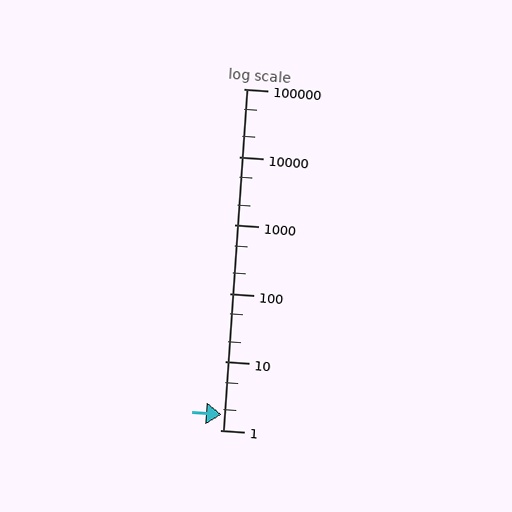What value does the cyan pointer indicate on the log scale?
The pointer indicates approximately 1.7.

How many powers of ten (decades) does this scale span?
The scale spans 5 decades, from 1 to 100000.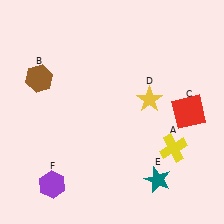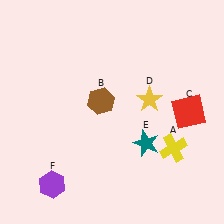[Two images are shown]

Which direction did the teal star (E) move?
The teal star (E) moved up.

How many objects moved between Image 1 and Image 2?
2 objects moved between the two images.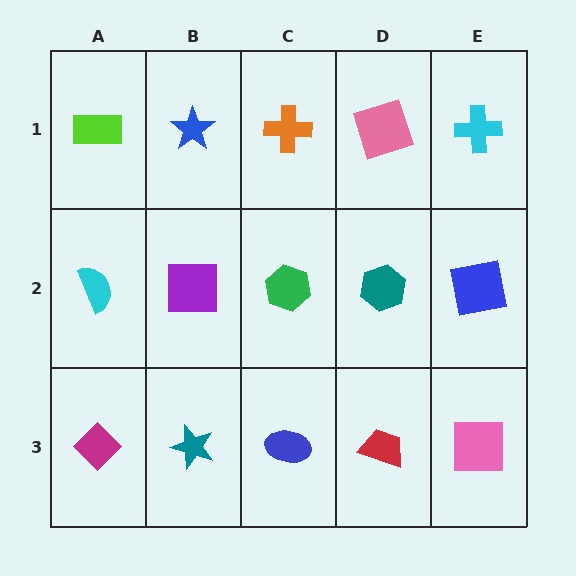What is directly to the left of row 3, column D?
A blue ellipse.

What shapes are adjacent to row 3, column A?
A cyan semicircle (row 2, column A), a teal star (row 3, column B).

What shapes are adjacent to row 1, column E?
A blue square (row 2, column E), a pink square (row 1, column D).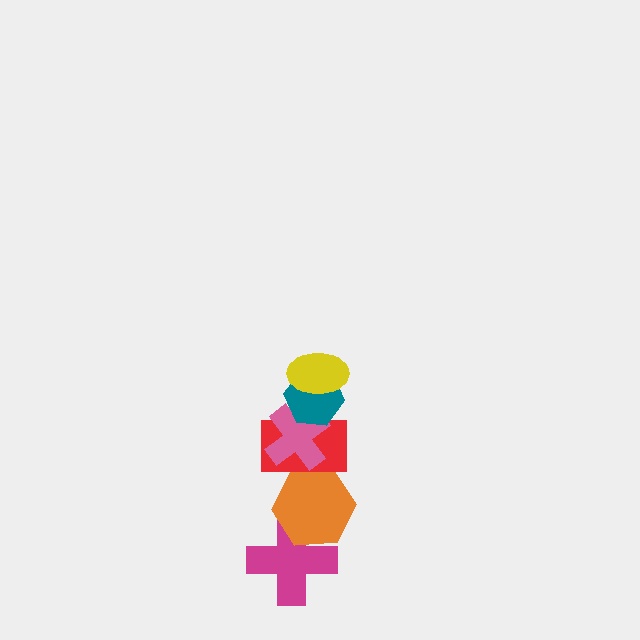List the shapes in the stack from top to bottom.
From top to bottom: the yellow ellipse, the teal hexagon, the pink cross, the red rectangle, the orange hexagon, the magenta cross.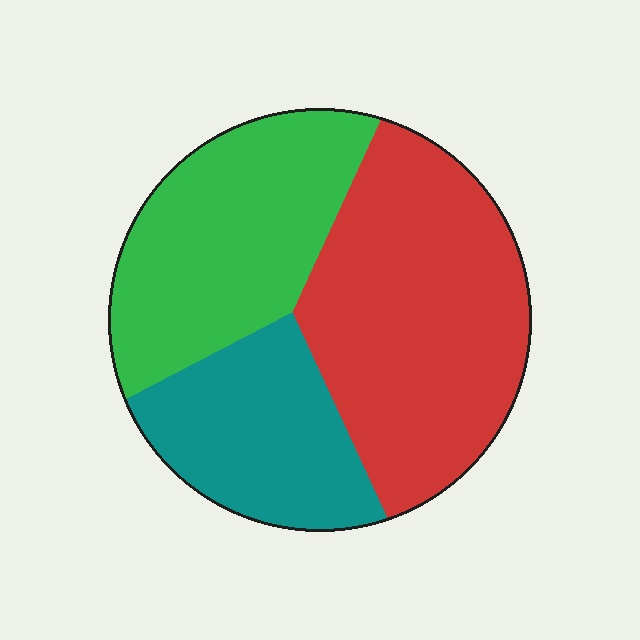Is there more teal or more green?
Green.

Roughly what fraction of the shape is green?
Green takes up about one third (1/3) of the shape.